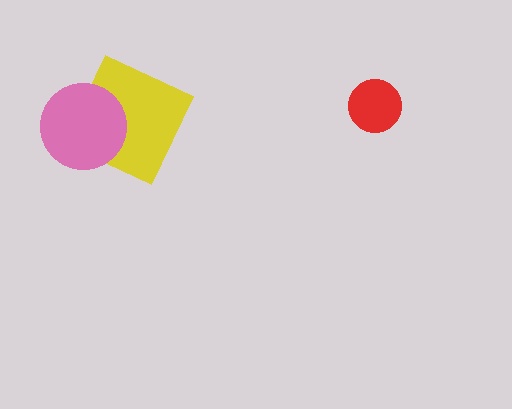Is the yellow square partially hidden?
Yes, it is partially covered by another shape.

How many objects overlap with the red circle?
0 objects overlap with the red circle.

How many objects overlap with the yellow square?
1 object overlaps with the yellow square.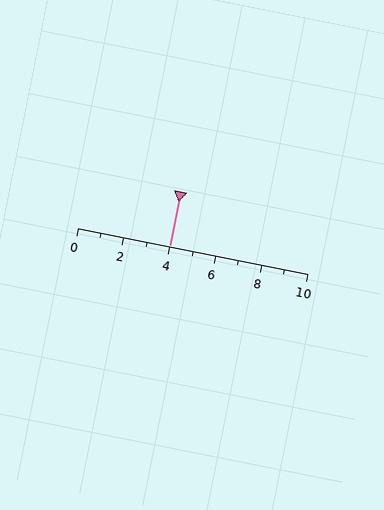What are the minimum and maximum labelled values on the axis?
The axis runs from 0 to 10.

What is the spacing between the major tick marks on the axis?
The major ticks are spaced 2 apart.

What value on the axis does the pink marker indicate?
The marker indicates approximately 4.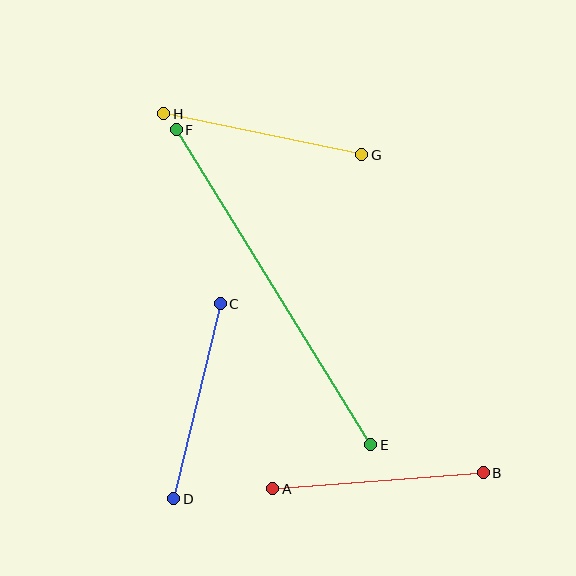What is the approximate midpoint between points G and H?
The midpoint is at approximately (263, 134) pixels.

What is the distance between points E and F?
The distance is approximately 371 pixels.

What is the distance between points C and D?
The distance is approximately 201 pixels.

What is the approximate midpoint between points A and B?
The midpoint is at approximately (378, 481) pixels.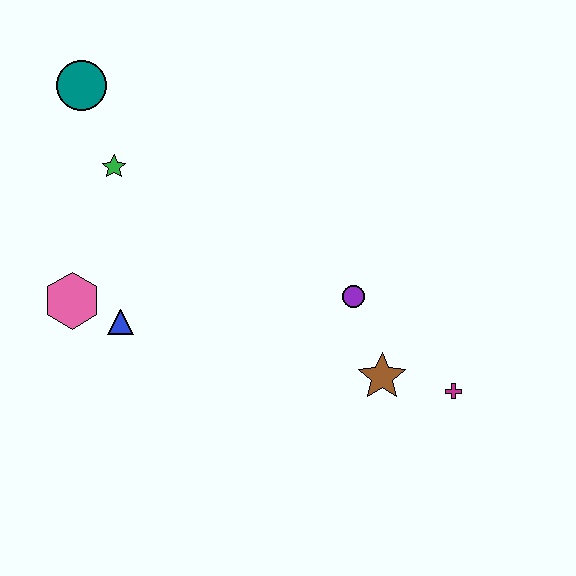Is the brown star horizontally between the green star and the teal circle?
No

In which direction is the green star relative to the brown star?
The green star is to the left of the brown star.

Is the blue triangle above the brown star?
Yes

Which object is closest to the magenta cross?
The brown star is closest to the magenta cross.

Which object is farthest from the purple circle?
The teal circle is farthest from the purple circle.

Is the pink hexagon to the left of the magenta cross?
Yes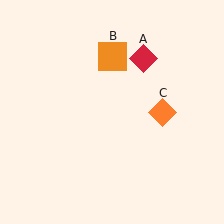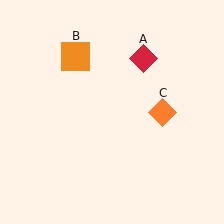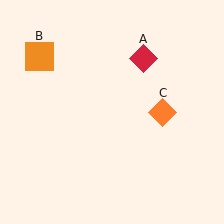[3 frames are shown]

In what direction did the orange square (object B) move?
The orange square (object B) moved left.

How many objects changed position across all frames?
1 object changed position: orange square (object B).